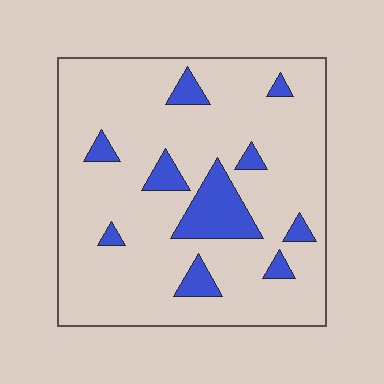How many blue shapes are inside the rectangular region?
10.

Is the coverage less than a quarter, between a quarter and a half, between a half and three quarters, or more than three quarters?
Less than a quarter.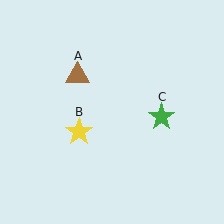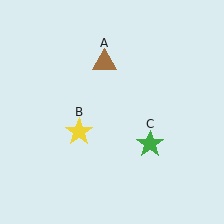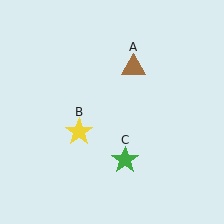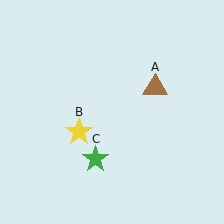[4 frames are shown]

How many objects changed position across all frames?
2 objects changed position: brown triangle (object A), green star (object C).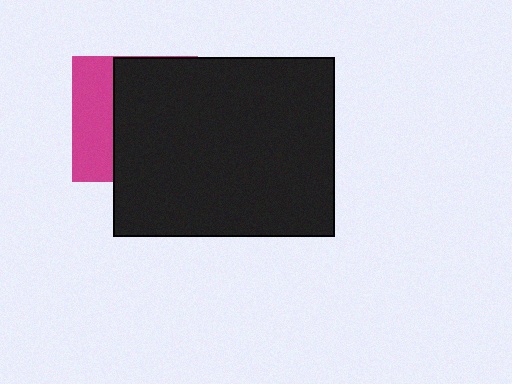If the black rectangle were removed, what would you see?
You would see the complete magenta square.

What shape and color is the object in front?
The object in front is a black rectangle.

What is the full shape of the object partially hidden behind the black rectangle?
The partially hidden object is a magenta square.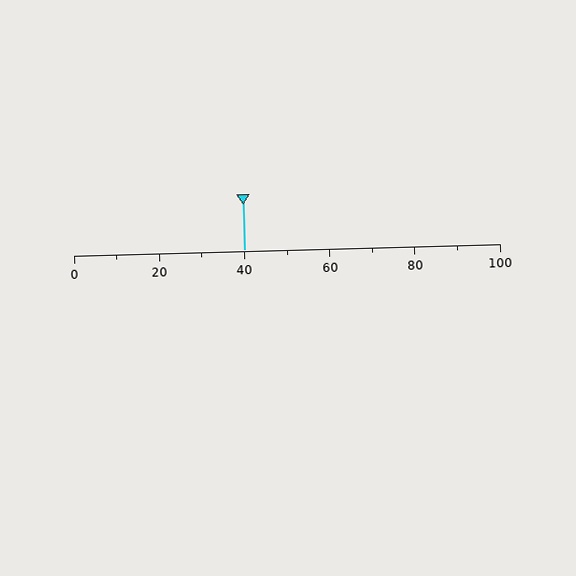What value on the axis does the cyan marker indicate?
The marker indicates approximately 40.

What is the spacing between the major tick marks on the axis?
The major ticks are spaced 20 apart.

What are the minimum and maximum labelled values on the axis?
The axis runs from 0 to 100.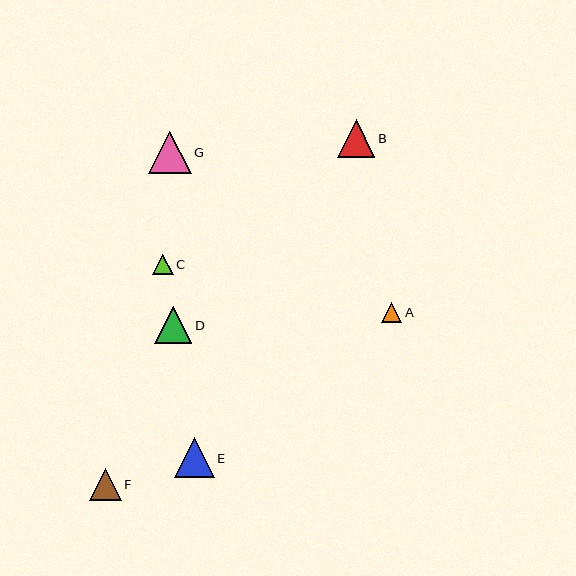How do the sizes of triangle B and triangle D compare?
Triangle B and triangle D are approximately the same size.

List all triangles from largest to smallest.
From largest to smallest: G, E, B, D, F, C, A.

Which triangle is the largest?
Triangle G is the largest with a size of approximately 42 pixels.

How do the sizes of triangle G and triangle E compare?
Triangle G and triangle E are approximately the same size.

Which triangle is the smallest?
Triangle A is the smallest with a size of approximately 20 pixels.